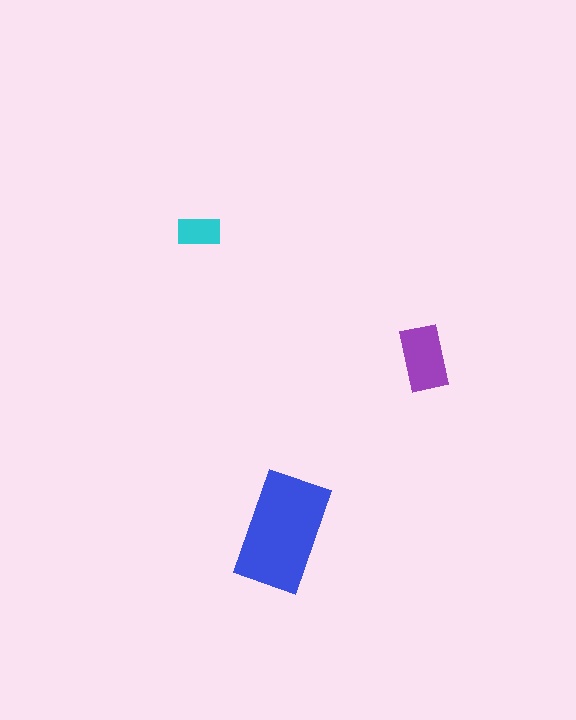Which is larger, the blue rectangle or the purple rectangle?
The blue one.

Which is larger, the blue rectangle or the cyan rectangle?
The blue one.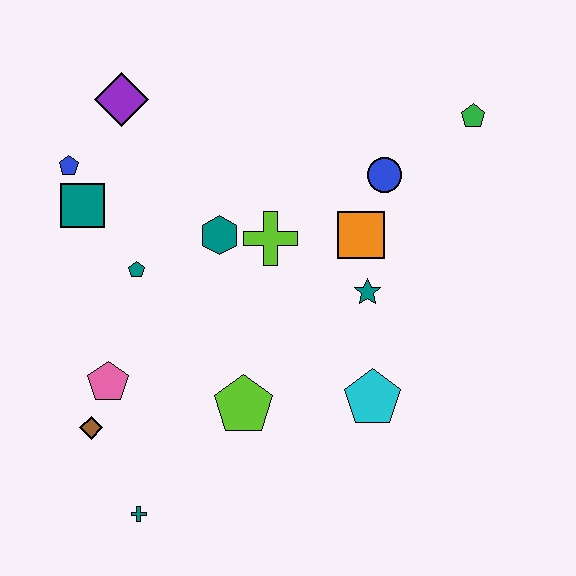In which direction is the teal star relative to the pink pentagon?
The teal star is to the right of the pink pentagon.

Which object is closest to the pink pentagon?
The brown diamond is closest to the pink pentagon.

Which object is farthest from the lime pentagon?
The green pentagon is farthest from the lime pentagon.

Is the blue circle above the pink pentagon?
Yes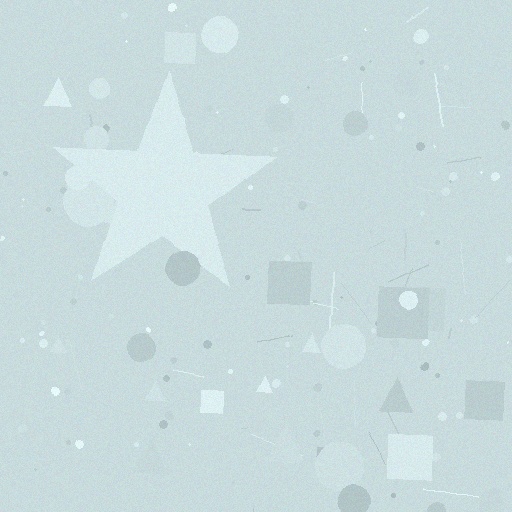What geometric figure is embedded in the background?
A star is embedded in the background.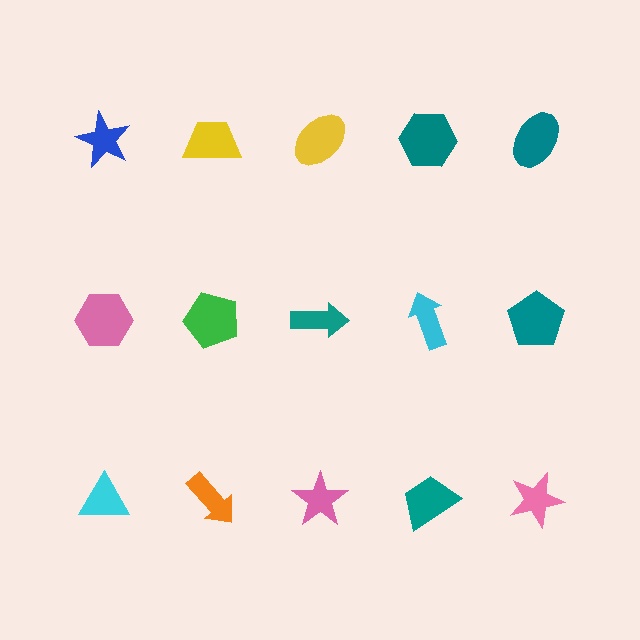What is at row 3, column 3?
A pink star.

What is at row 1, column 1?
A blue star.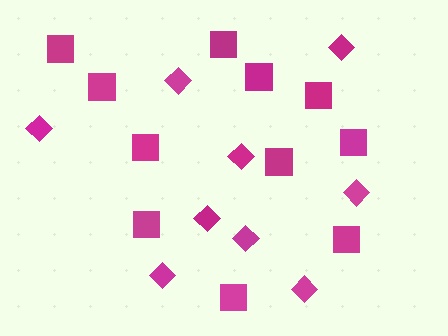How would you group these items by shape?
There are 2 groups: one group of diamonds (9) and one group of squares (11).